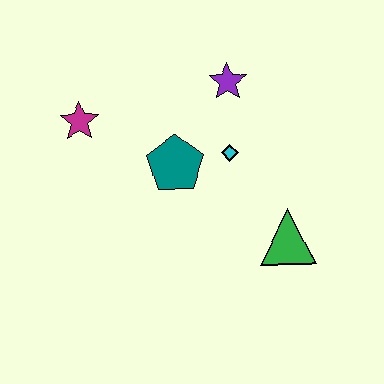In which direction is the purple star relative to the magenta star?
The purple star is to the right of the magenta star.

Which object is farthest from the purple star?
The green triangle is farthest from the purple star.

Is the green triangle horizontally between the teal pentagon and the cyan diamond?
No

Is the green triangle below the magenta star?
Yes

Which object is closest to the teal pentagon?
The cyan diamond is closest to the teal pentagon.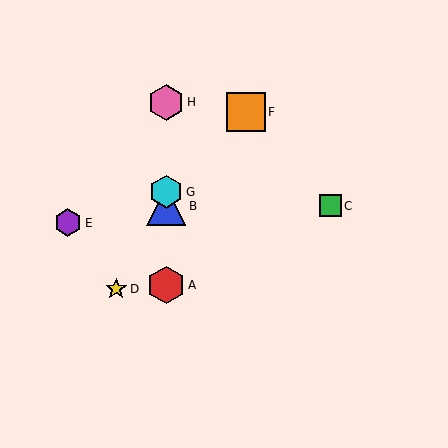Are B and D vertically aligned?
No, B is at x≈166 and D is at x≈116.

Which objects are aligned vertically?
Objects A, B, G, H are aligned vertically.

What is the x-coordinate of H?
Object H is at x≈166.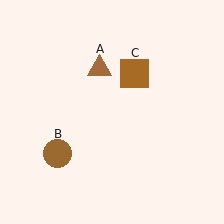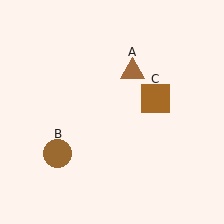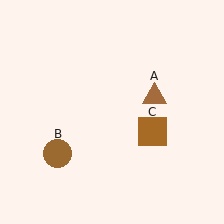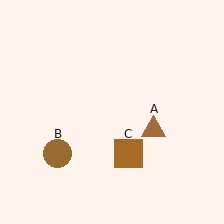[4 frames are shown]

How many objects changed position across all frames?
2 objects changed position: brown triangle (object A), brown square (object C).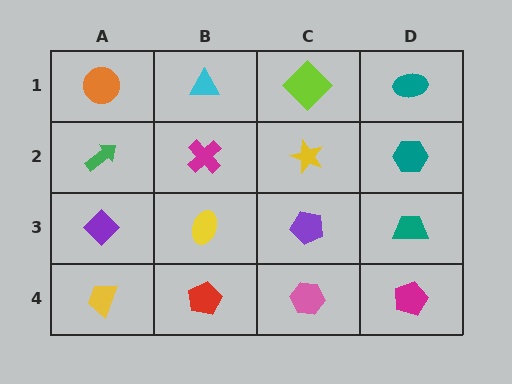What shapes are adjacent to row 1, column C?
A yellow star (row 2, column C), a cyan triangle (row 1, column B), a teal ellipse (row 1, column D).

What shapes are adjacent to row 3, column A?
A green arrow (row 2, column A), a yellow trapezoid (row 4, column A), a yellow ellipse (row 3, column B).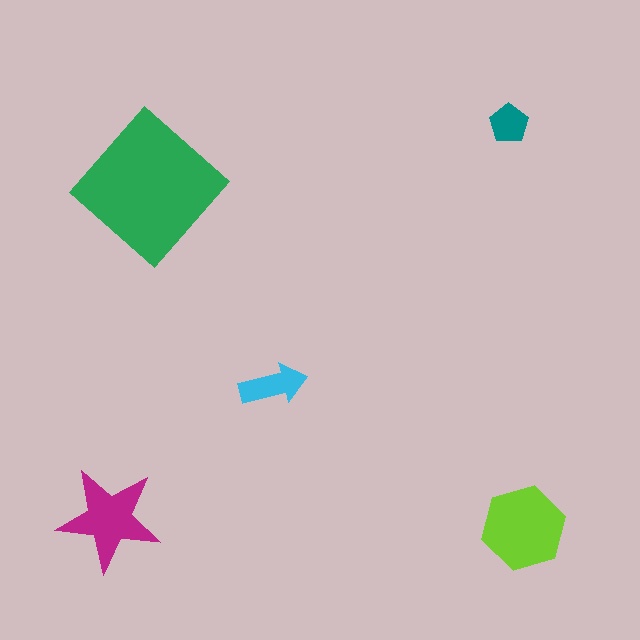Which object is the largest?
The green diamond.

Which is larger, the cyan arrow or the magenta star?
The magenta star.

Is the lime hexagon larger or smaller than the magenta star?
Larger.